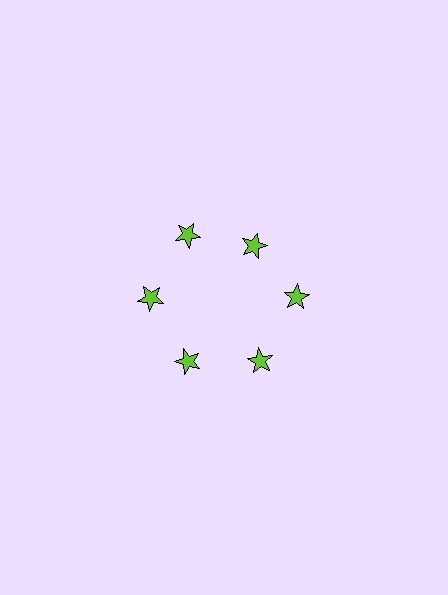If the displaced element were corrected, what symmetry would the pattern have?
It would have 6-fold rotational symmetry — the pattern would map onto itself every 60 degrees.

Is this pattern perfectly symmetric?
No. The 6 lime stars are arranged in a ring, but one element near the 1 o'clock position is pulled inward toward the center, breaking the 6-fold rotational symmetry.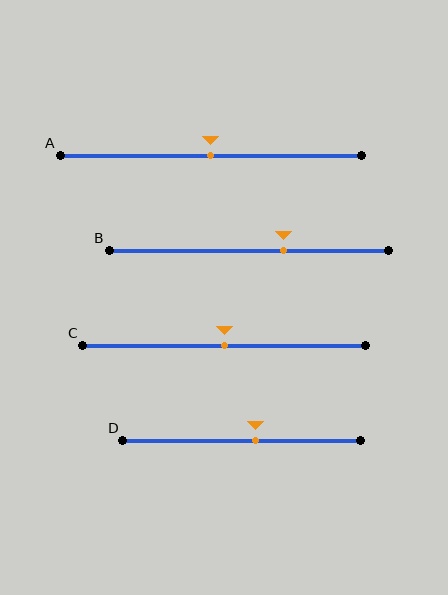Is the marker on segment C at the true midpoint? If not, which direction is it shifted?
Yes, the marker on segment C is at the true midpoint.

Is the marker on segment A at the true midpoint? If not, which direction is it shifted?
Yes, the marker on segment A is at the true midpoint.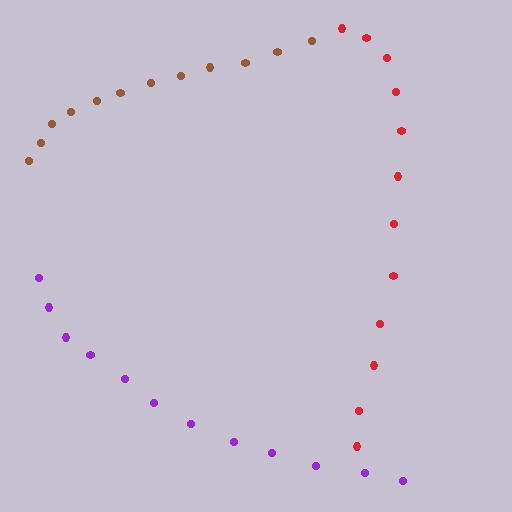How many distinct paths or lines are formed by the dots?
There are 3 distinct paths.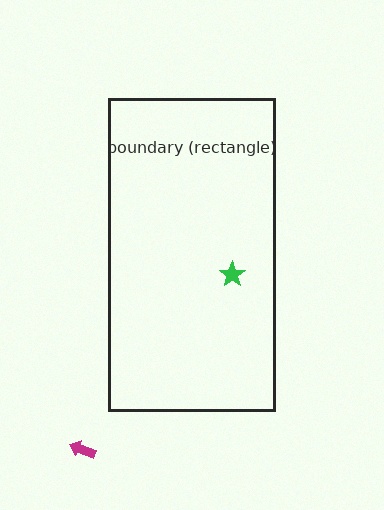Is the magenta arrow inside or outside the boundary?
Outside.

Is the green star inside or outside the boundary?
Inside.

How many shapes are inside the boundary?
1 inside, 1 outside.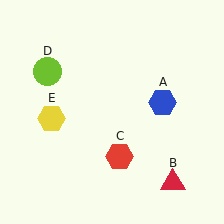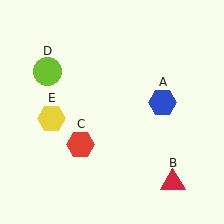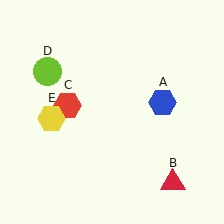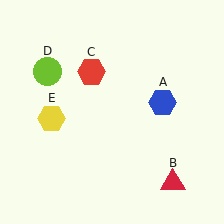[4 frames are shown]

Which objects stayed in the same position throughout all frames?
Blue hexagon (object A) and red triangle (object B) and lime circle (object D) and yellow hexagon (object E) remained stationary.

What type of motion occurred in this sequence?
The red hexagon (object C) rotated clockwise around the center of the scene.